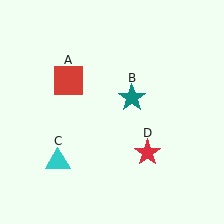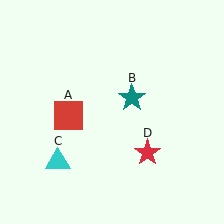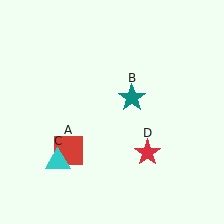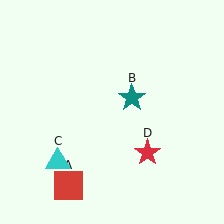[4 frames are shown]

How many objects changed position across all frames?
1 object changed position: red square (object A).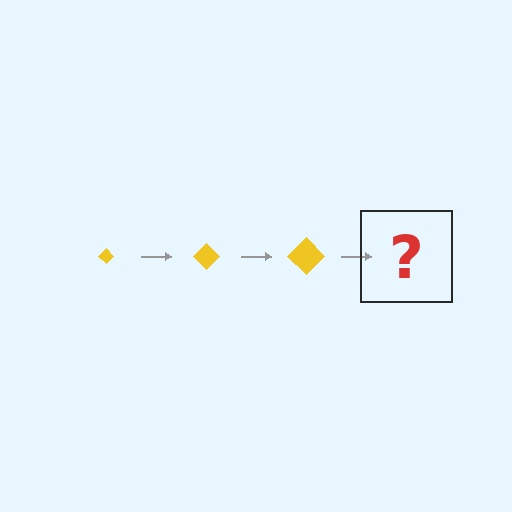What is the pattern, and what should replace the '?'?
The pattern is that the diamond gets progressively larger each step. The '?' should be a yellow diamond, larger than the previous one.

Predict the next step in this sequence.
The next step is a yellow diamond, larger than the previous one.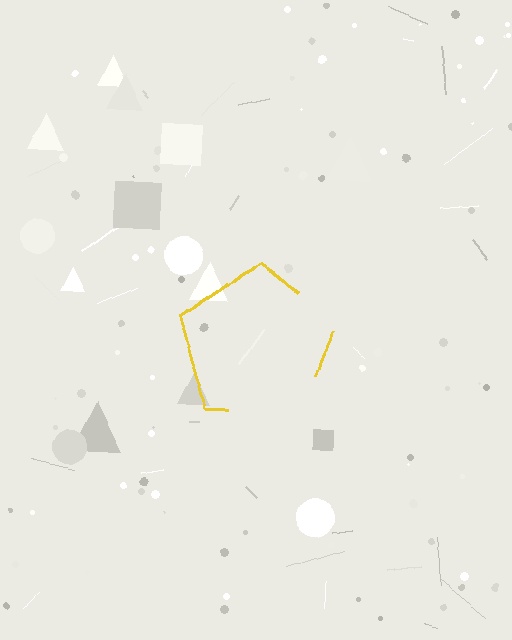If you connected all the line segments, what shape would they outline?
They would outline a pentagon.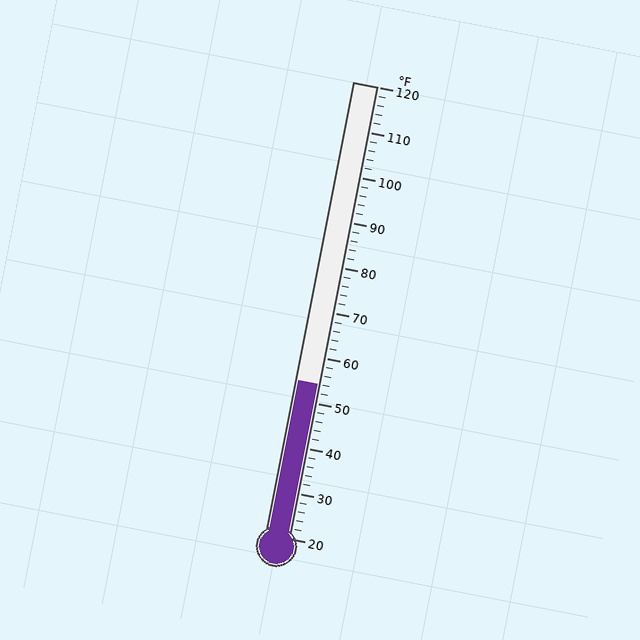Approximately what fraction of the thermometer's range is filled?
The thermometer is filled to approximately 35% of its range.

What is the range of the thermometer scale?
The thermometer scale ranges from 20°F to 120°F.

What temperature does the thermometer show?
The thermometer shows approximately 54°F.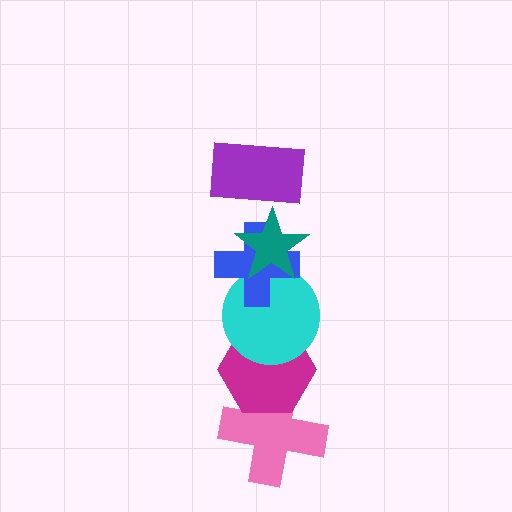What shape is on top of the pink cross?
The magenta hexagon is on top of the pink cross.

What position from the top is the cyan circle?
The cyan circle is 4th from the top.